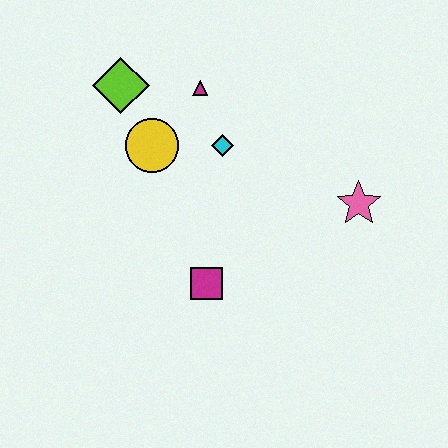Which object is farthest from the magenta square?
The lime diamond is farthest from the magenta square.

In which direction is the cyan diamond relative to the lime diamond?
The cyan diamond is to the right of the lime diamond.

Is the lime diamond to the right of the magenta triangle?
No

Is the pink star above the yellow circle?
No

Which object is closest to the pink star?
The cyan diamond is closest to the pink star.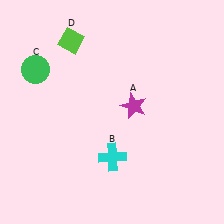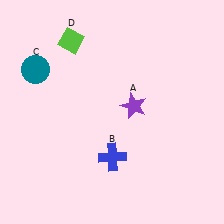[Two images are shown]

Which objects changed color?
A changed from magenta to purple. B changed from cyan to blue. C changed from green to teal.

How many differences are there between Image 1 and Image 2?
There are 3 differences between the two images.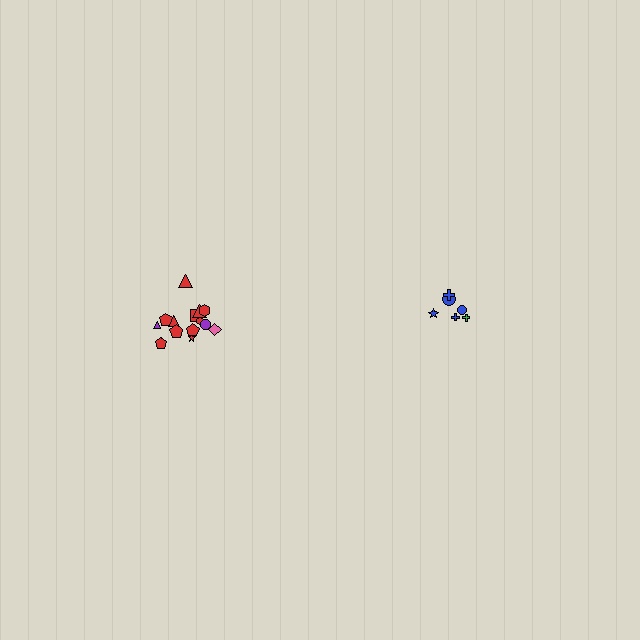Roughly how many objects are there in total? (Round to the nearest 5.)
Roughly 20 objects in total.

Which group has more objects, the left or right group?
The left group.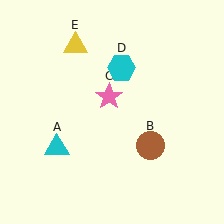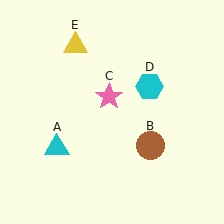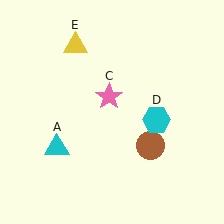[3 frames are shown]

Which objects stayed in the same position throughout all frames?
Cyan triangle (object A) and brown circle (object B) and pink star (object C) and yellow triangle (object E) remained stationary.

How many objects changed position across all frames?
1 object changed position: cyan hexagon (object D).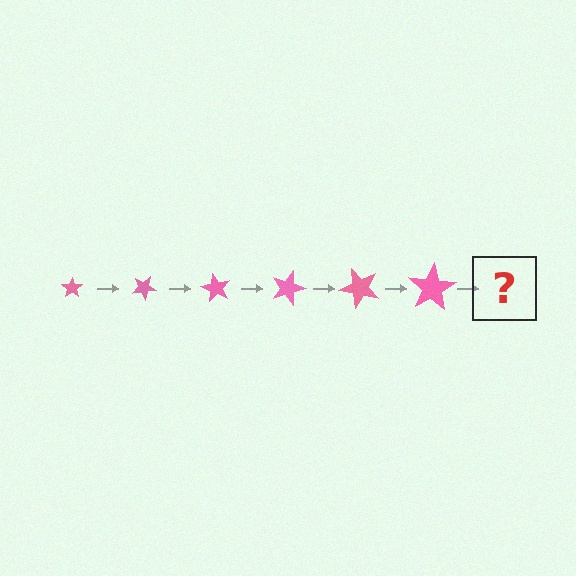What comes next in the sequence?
The next element should be a star, larger than the previous one and rotated 180 degrees from the start.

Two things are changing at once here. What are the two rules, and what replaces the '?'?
The two rules are that the star grows larger each step and it rotates 30 degrees each step. The '?' should be a star, larger than the previous one and rotated 180 degrees from the start.